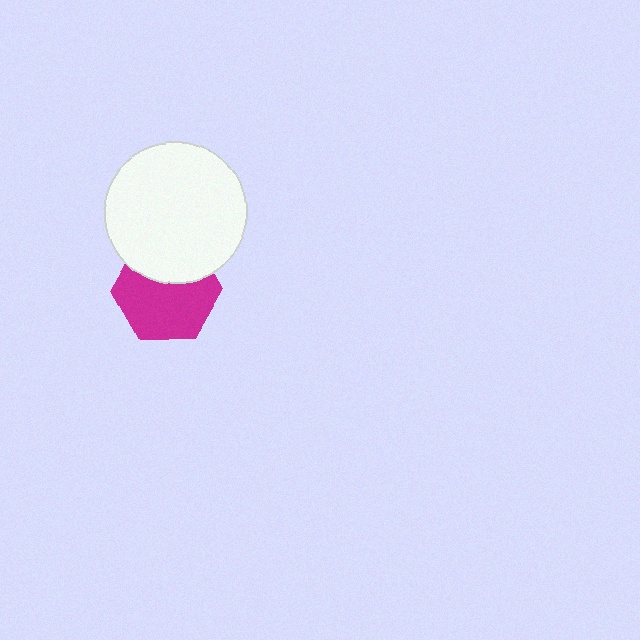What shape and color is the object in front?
The object in front is a white circle.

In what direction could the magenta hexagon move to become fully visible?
The magenta hexagon could move down. That would shift it out from behind the white circle entirely.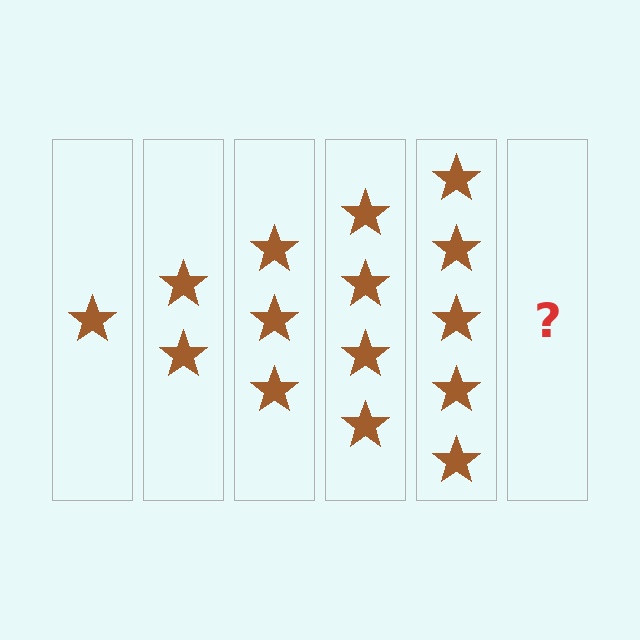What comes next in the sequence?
The next element should be 6 stars.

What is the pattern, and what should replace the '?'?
The pattern is that each step adds one more star. The '?' should be 6 stars.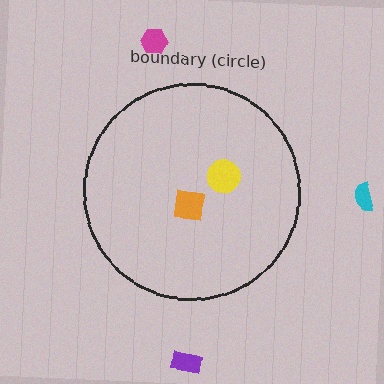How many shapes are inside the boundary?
2 inside, 3 outside.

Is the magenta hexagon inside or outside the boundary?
Outside.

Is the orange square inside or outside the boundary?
Inside.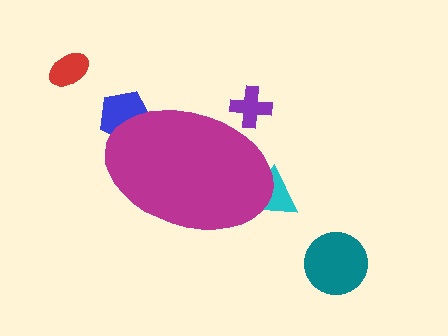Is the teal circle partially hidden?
No, the teal circle is fully visible.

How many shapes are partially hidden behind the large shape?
3 shapes are partially hidden.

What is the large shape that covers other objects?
A magenta ellipse.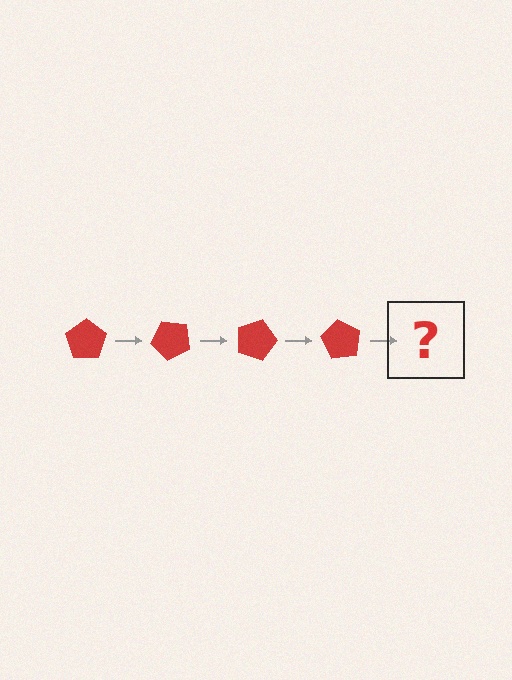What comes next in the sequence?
The next element should be a red pentagon rotated 180 degrees.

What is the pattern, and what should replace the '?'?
The pattern is that the pentagon rotates 45 degrees each step. The '?' should be a red pentagon rotated 180 degrees.